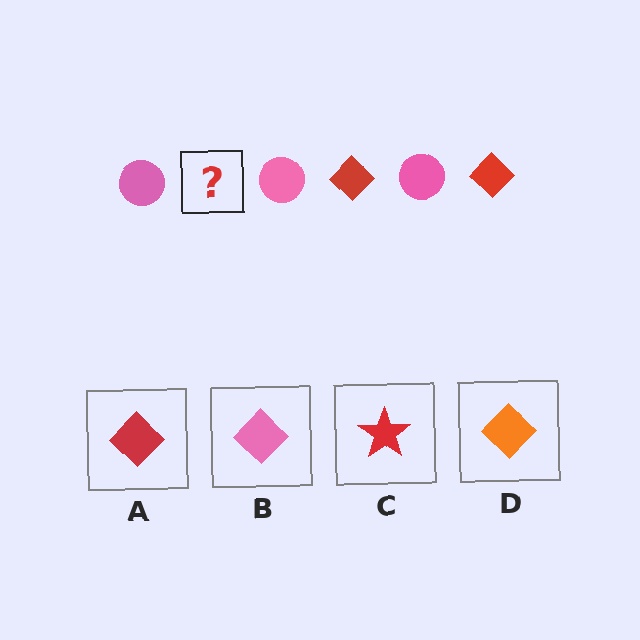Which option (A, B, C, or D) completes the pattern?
A.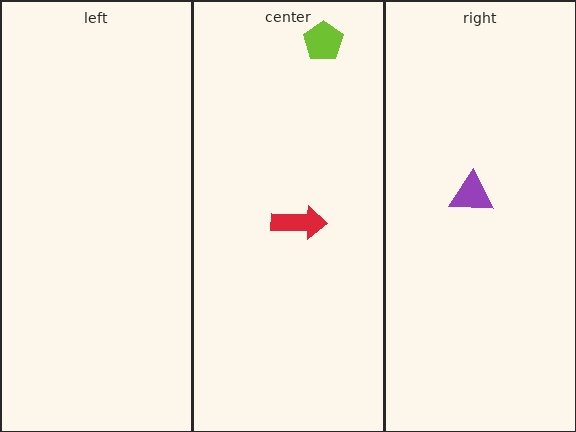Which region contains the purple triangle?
The right region.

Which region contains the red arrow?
The center region.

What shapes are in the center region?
The lime pentagon, the red arrow.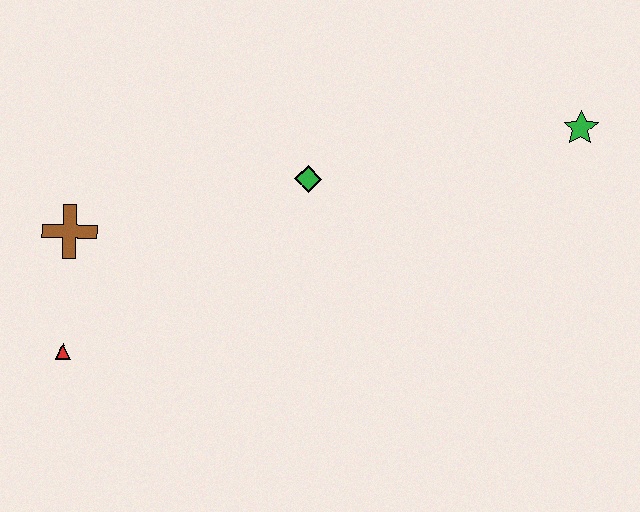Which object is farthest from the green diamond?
The red triangle is farthest from the green diamond.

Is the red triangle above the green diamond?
No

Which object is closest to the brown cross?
The red triangle is closest to the brown cross.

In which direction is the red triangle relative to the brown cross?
The red triangle is below the brown cross.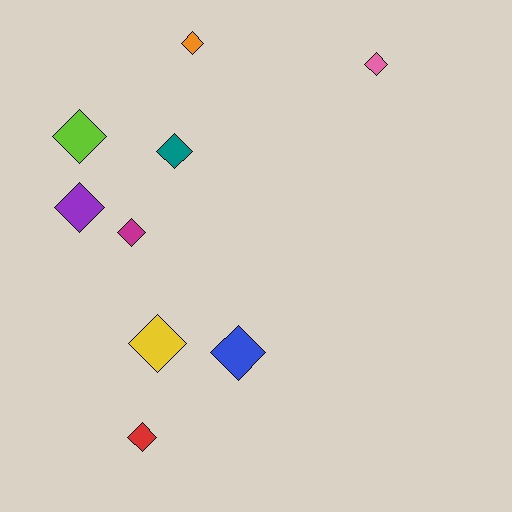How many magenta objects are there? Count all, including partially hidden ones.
There is 1 magenta object.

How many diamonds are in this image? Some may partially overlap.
There are 9 diamonds.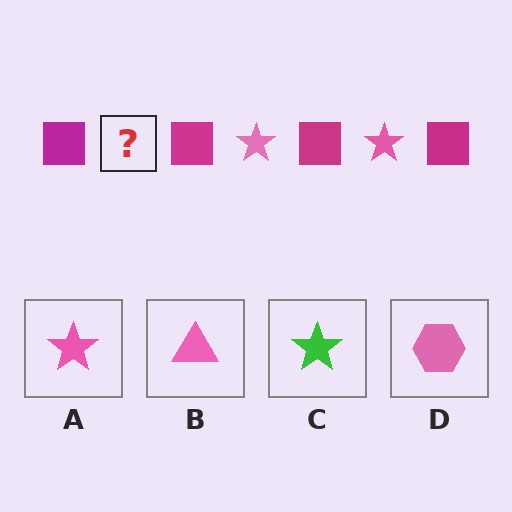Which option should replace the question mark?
Option A.